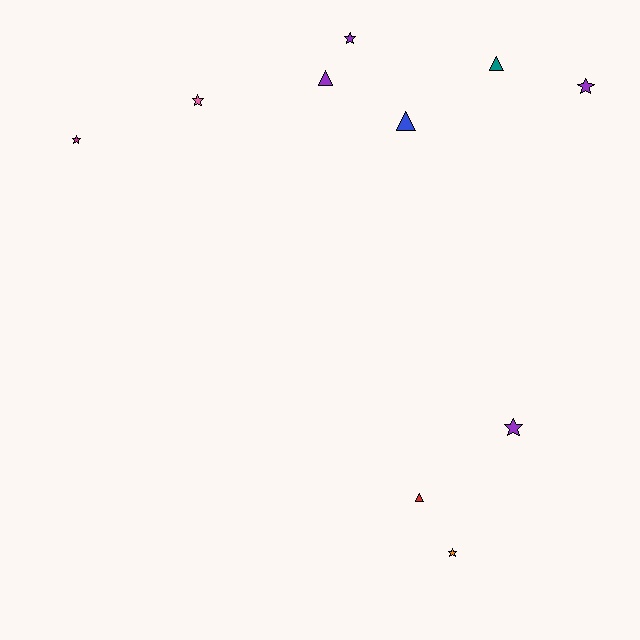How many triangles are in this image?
There are 4 triangles.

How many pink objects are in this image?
There is 1 pink object.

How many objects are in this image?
There are 10 objects.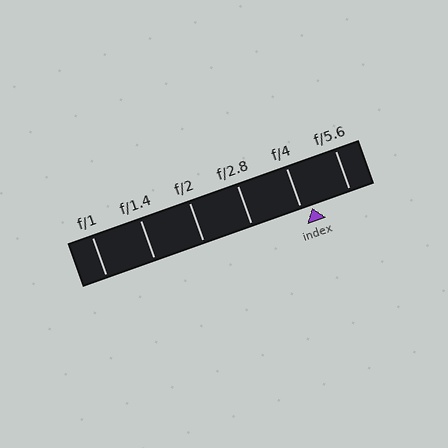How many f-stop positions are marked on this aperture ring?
There are 6 f-stop positions marked.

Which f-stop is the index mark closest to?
The index mark is closest to f/4.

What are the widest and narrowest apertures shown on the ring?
The widest aperture shown is f/1 and the narrowest is f/5.6.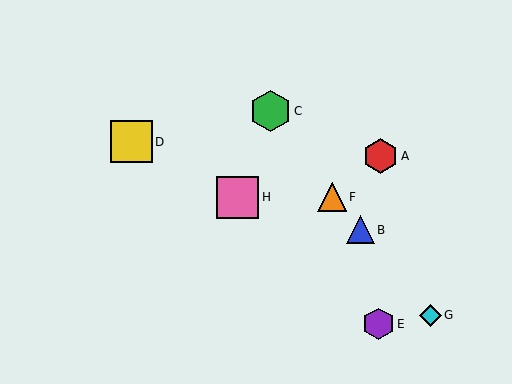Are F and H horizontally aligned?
Yes, both are at y≈197.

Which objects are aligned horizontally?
Objects F, H are aligned horizontally.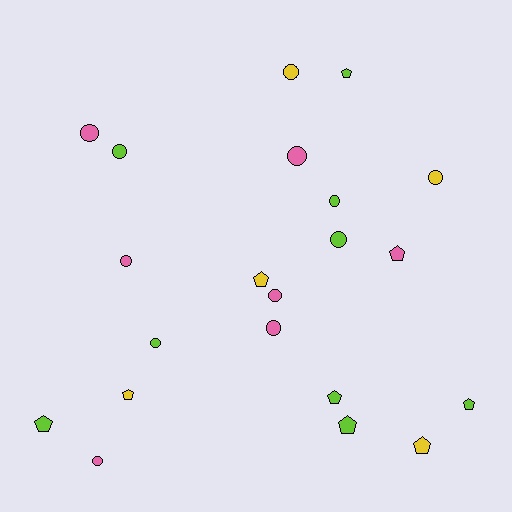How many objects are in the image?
There are 21 objects.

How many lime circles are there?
There are 4 lime circles.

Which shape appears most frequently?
Circle, with 12 objects.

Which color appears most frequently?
Lime, with 9 objects.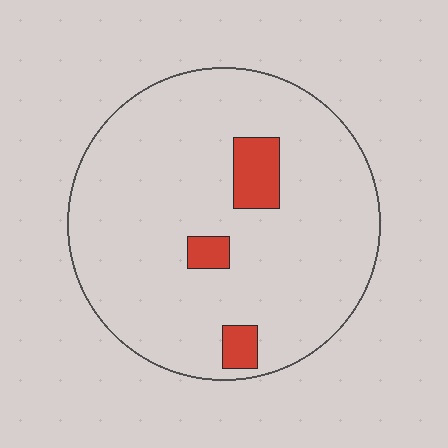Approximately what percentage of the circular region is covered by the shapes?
Approximately 10%.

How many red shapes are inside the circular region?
3.